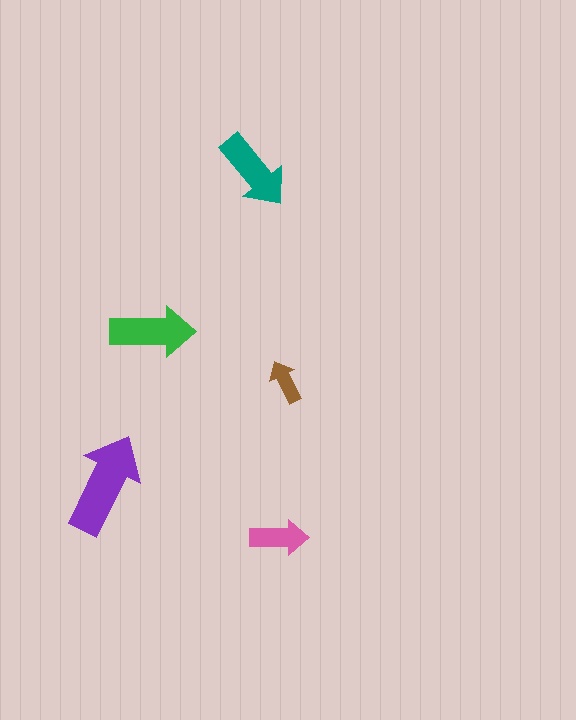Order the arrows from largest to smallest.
the purple one, the green one, the teal one, the pink one, the brown one.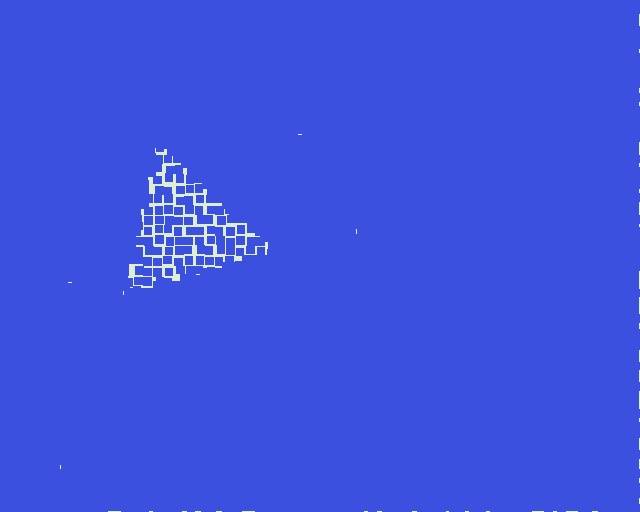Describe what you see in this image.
The image contains small blue elements arranged at two different densities. A triangle-shaped region is visible where the elements are less densely packed than the surrounding area.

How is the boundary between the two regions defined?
The boundary is defined by a change in element density (approximately 2.3x ratio). All elements are the same color, size, and shape.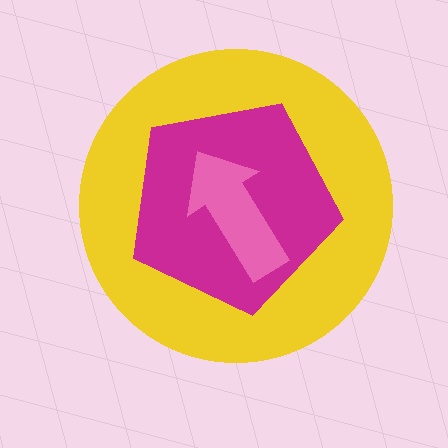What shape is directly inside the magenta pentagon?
The pink arrow.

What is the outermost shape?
The yellow circle.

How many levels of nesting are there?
3.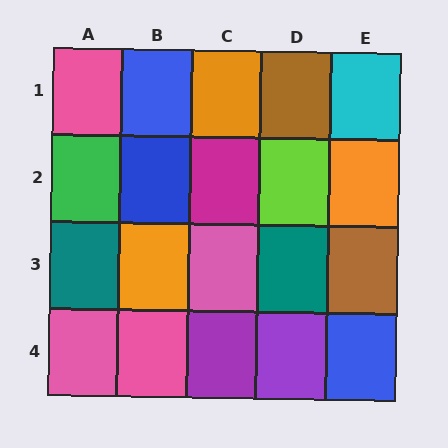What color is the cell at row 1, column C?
Orange.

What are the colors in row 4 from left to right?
Pink, pink, purple, purple, blue.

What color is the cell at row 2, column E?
Orange.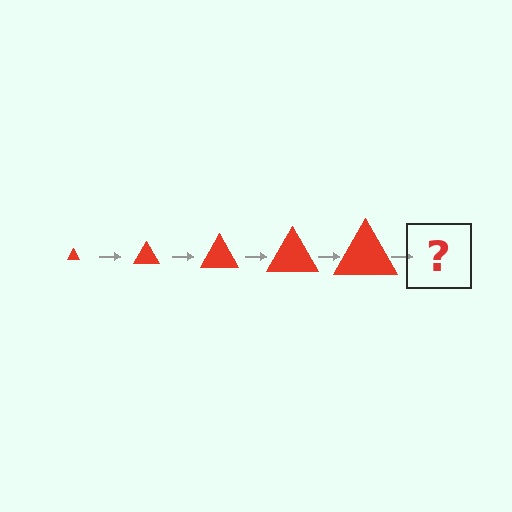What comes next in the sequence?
The next element should be a red triangle, larger than the previous one.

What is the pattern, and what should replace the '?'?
The pattern is that the triangle gets progressively larger each step. The '?' should be a red triangle, larger than the previous one.